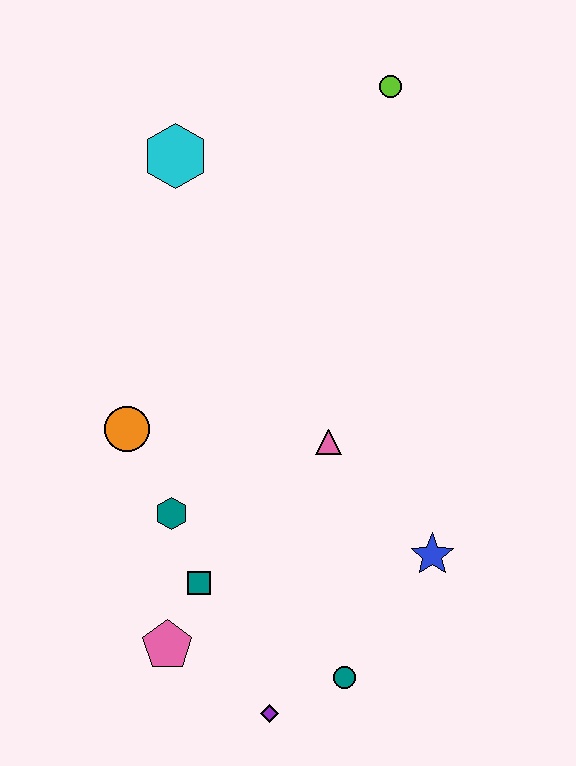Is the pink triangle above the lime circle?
No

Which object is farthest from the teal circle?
The lime circle is farthest from the teal circle.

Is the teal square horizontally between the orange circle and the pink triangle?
Yes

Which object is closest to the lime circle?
The cyan hexagon is closest to the lime circle.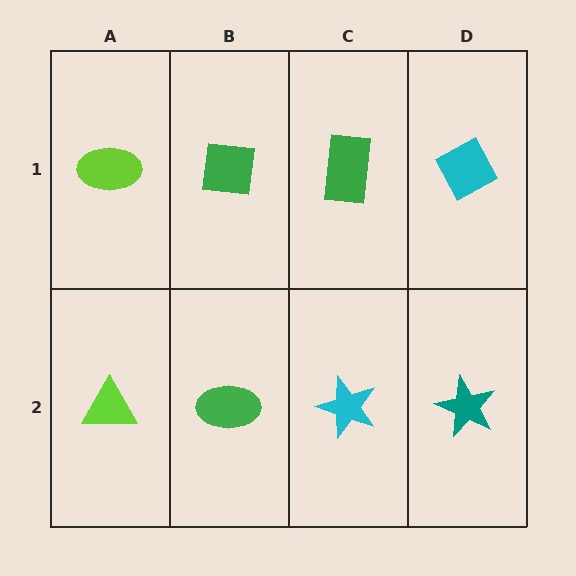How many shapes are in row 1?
4 shapes.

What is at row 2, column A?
A lime triangle.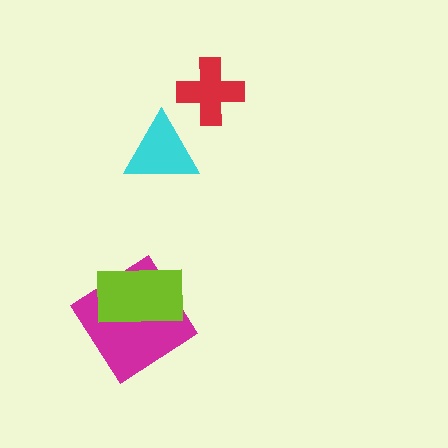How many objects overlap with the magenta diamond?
1 object overlaps with the magenta diamond.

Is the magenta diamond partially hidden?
Yes, it is partially covered by another shape.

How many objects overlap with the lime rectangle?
1 object overlaps with the lime rectangle.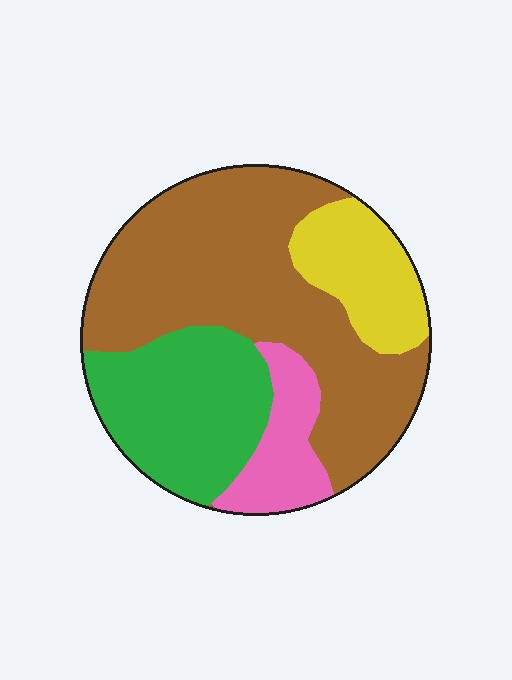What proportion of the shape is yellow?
Yellow takes up less than a sixth of the shape.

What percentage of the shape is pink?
Pink covers around 10% of the shape.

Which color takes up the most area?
Brown, at roughly 50%.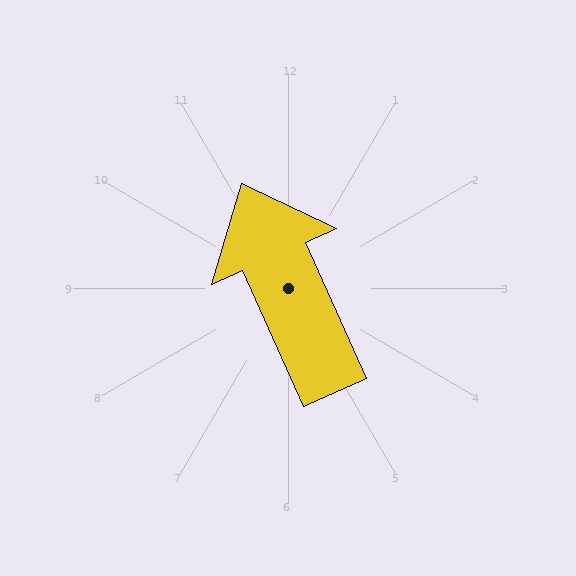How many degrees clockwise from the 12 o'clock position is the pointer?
Approximately 336 degrees.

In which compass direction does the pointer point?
Northwest.